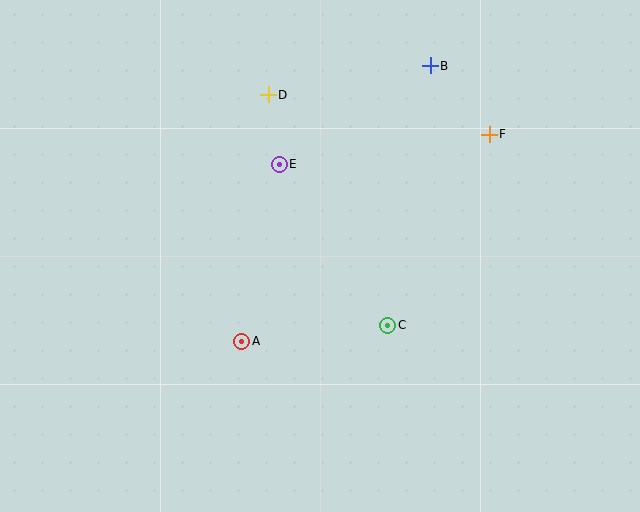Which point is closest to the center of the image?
Point C at (388, 325) is closest to the center.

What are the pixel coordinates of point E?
Point E is at (279, 164).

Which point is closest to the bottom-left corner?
Point A is closest to the bottom-left corner.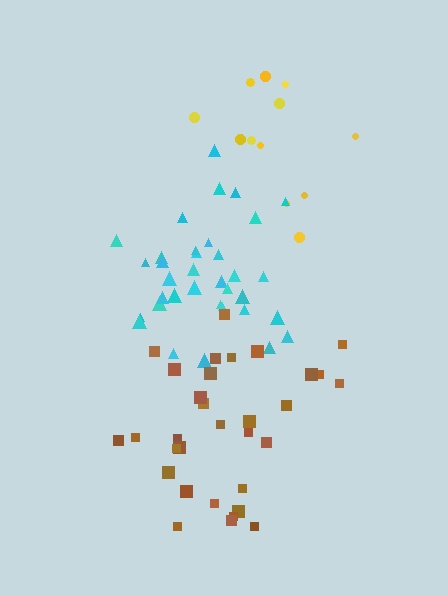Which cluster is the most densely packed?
Cyan.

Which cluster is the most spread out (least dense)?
Yellow.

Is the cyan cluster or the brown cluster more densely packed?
Cyan.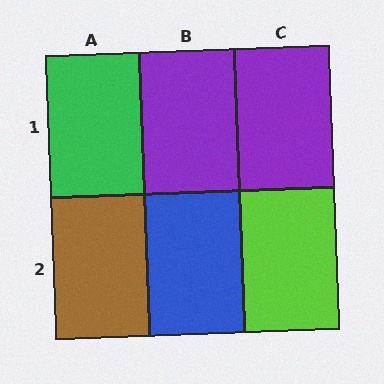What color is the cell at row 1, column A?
Green.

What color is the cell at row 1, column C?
Purple.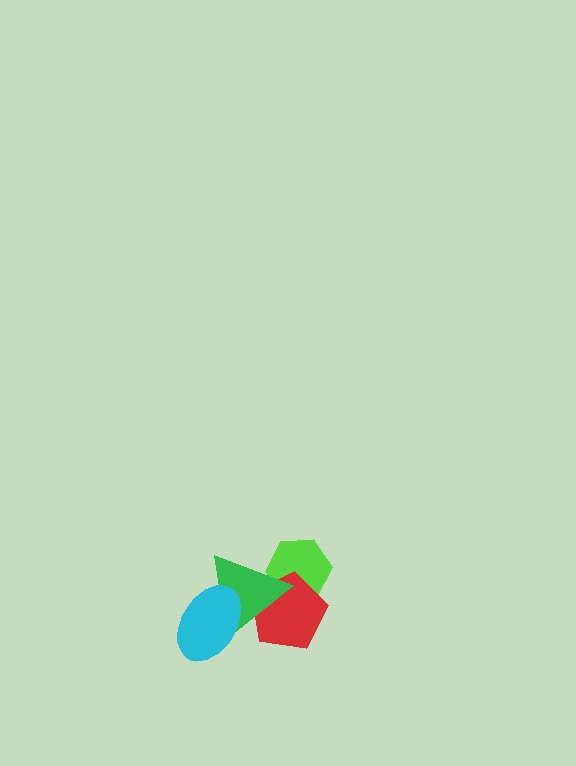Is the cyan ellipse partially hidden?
No, no other shape covers it.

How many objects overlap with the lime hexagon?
2 objects overlap with the lime hexagon.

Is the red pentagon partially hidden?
Yes, it is partially covered by another shape.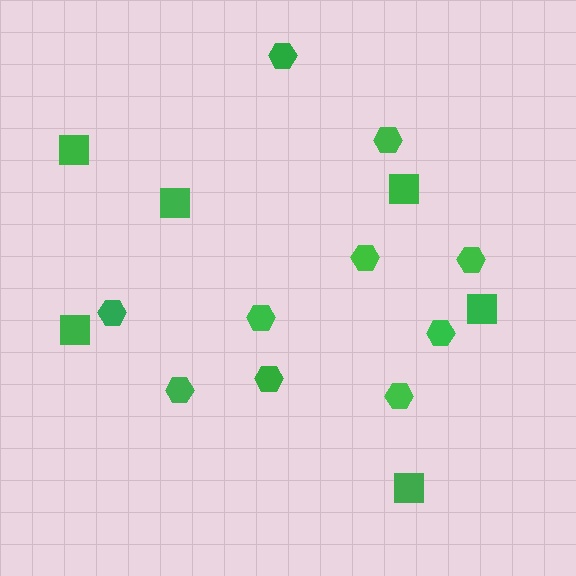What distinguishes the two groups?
There are 2 groups: one group of hexagons (10) and one group of squares (6).